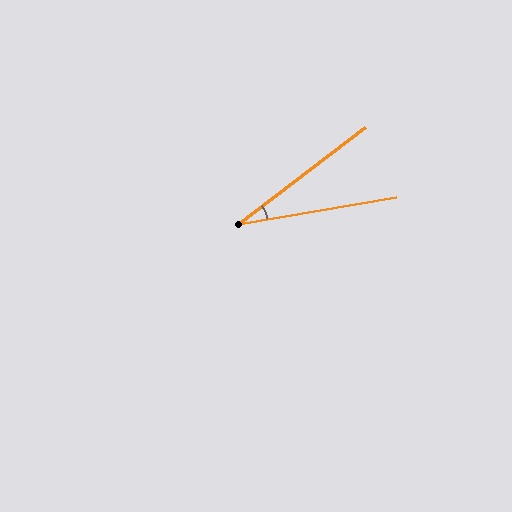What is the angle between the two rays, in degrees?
Approximately 28 degrees.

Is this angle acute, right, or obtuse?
It is acute.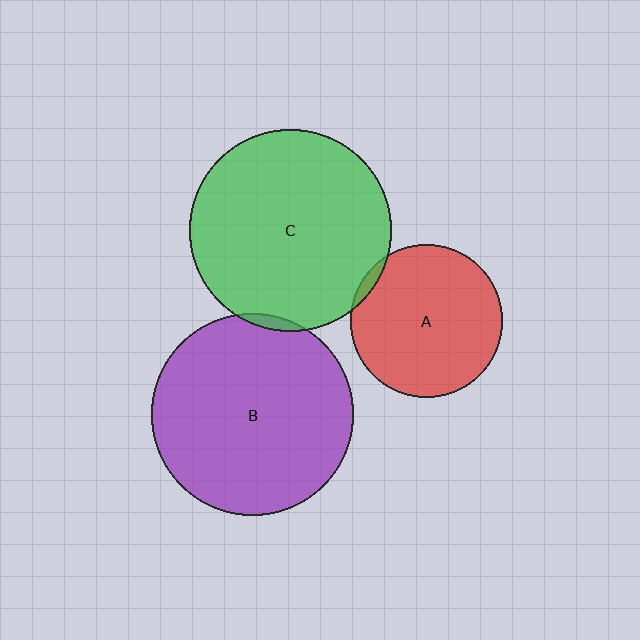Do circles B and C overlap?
Yes.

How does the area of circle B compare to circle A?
Approximately 1.7 times.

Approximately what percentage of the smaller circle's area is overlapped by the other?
Approximately 5%.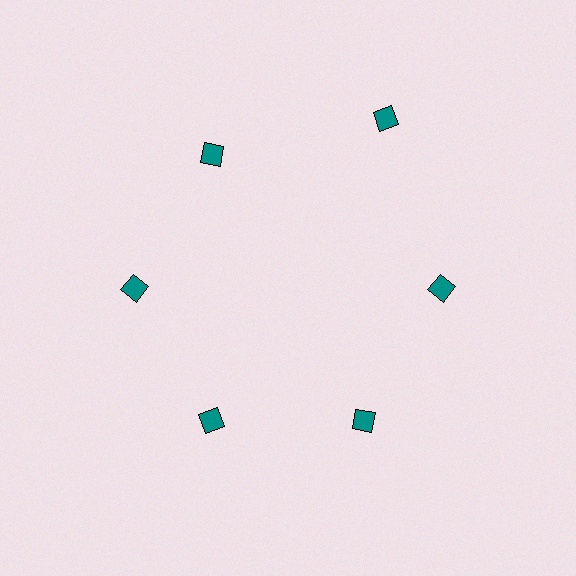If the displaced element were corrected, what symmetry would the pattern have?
It would have 6-fold rotational symmetry — the pattern would map onto itself every 60 degrees.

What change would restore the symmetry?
The symmetry would be restored by moving it inward, back onto the ring so that all 6 squares sit at equal angles and equal distance from the center.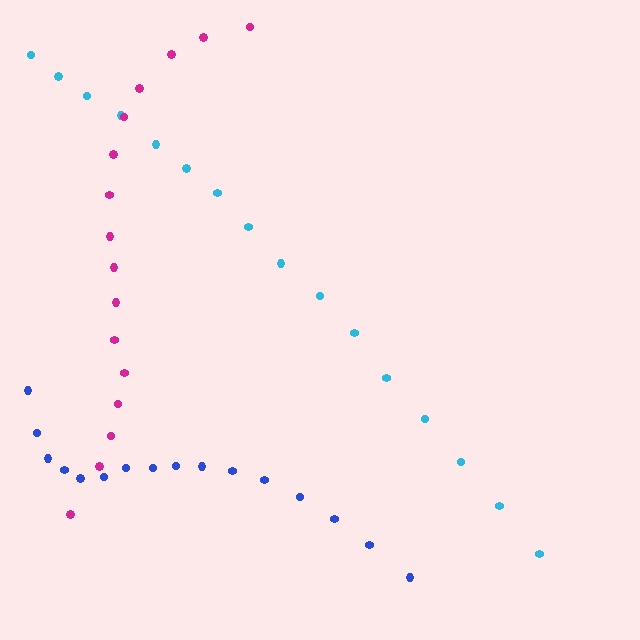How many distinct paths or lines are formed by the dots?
There are 3 distinct paths.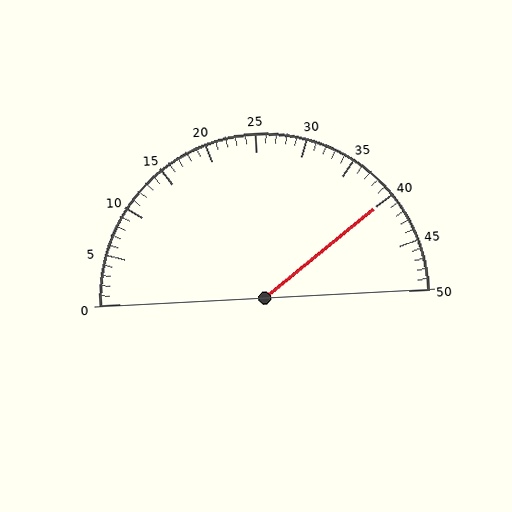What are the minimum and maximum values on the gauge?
The gauge ranges from 0 to 50.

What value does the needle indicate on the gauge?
The needle indicates approximately 40.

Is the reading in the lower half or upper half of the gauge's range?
The reading is in the upper half of the range (0 to 50).